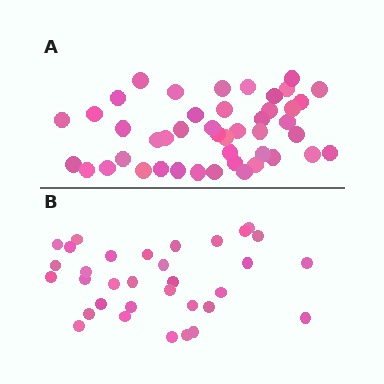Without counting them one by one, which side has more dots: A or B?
Region A (the top region) has more dots.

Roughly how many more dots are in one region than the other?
Region A has roughly 12 or so more dots than region B.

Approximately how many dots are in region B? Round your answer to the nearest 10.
About 30 dots. (The exact count is 33, which rounds to 30.)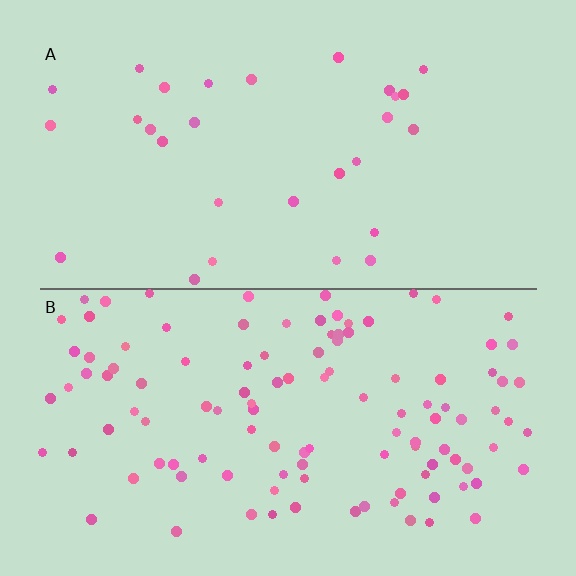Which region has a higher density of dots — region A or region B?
B (the bottom).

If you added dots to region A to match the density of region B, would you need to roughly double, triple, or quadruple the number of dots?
Approximately quadruple.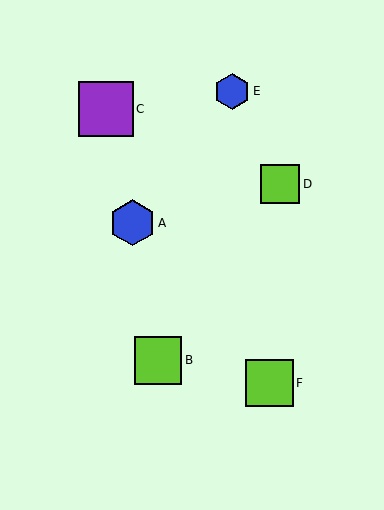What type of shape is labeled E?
Shape E is a blue hexagon.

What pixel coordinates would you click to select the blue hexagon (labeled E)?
Click at (232, 91) to select the blue hexagon E.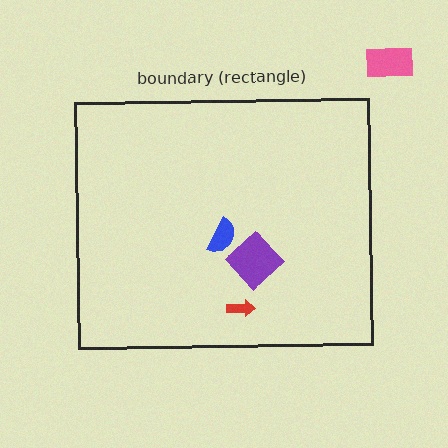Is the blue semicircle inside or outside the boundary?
Inside.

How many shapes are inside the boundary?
3 inside, 1 outside.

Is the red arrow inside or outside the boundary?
Inside.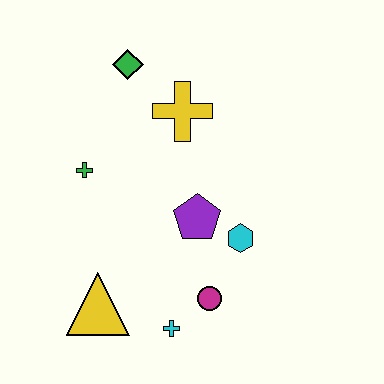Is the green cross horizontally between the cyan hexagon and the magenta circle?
No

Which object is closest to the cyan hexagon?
The purple pentagon is closest to the cyan hexagon.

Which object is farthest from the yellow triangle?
The green diamond is farthest from the yellow triangle.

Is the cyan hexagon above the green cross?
No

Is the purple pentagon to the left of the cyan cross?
No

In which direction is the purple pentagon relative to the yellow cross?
The purple pentagon is below the yellow cross.